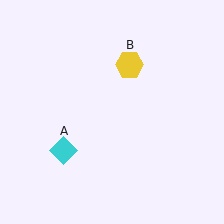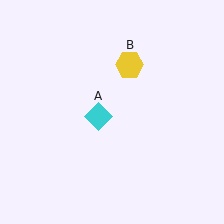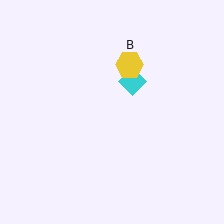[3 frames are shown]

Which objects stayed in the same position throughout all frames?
Yellow hexagon (object B) remained stationary.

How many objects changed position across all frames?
1 object changed position: cyan diamond (object A).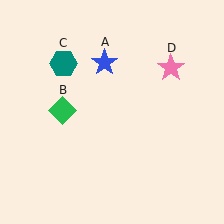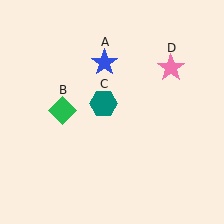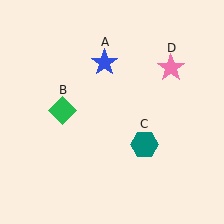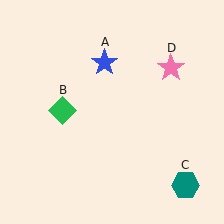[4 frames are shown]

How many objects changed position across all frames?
1 object changed position: teal hexagon (object C).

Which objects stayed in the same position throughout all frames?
Blue star (object A) and green diamond (object B) and pink star (object D) remained stationary.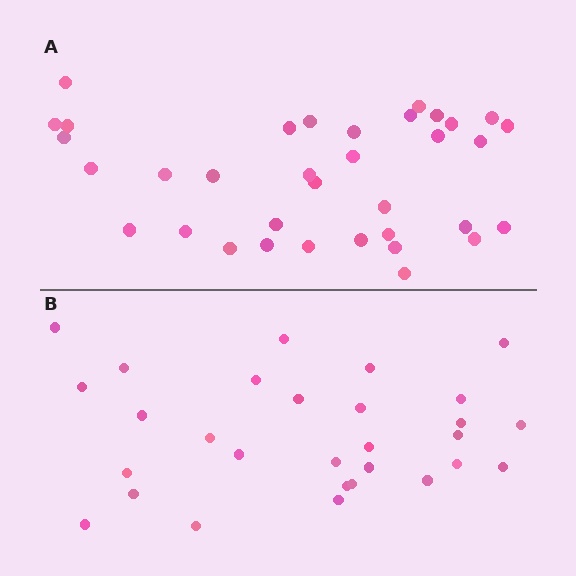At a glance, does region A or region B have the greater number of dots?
Region A (the top region) has more dots.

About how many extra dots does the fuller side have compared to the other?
Region A has about 6 more dots than region B.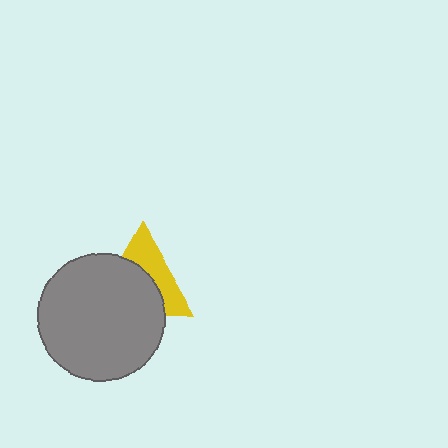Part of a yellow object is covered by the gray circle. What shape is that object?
It is a triangle.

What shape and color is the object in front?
The object in front is a gray circle.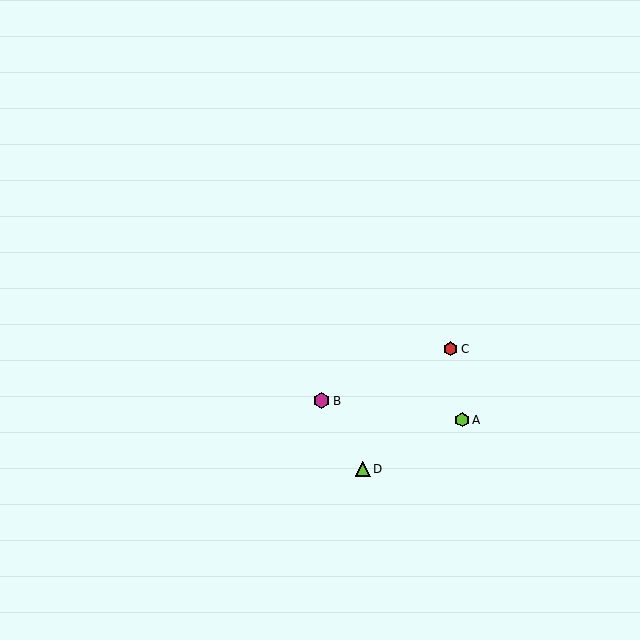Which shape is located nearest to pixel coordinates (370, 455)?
The lime triangle (labeled D) at (363, 469) is nearest to that location.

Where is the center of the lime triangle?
The center of the lime triangle is at (363, 469).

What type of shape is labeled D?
Shape D is a lime triangle.